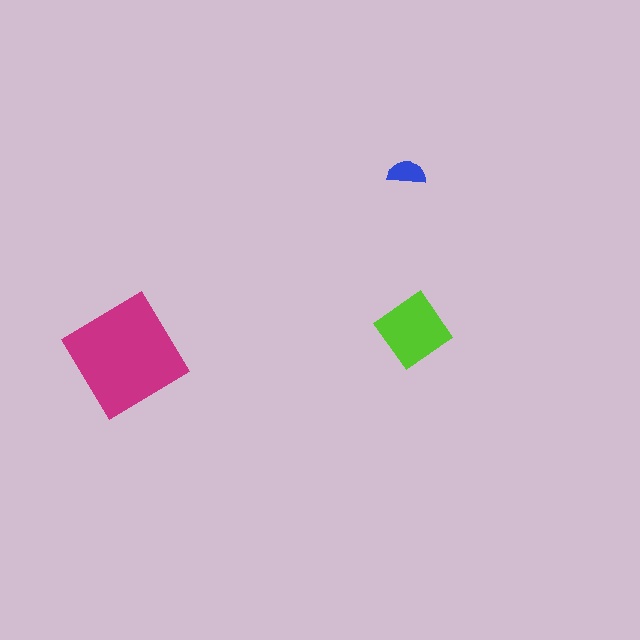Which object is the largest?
The magenta diamond.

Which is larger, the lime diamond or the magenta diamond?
The magenta diamond.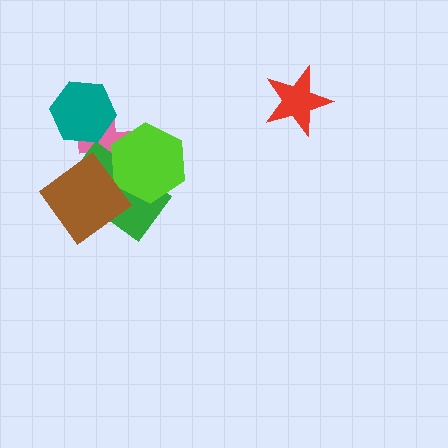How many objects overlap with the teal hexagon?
1 object overlaps with the teal hexagon.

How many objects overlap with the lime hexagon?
2 objects overlap with the lime hexagon.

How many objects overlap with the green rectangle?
3 objects overlap with the green rectangle.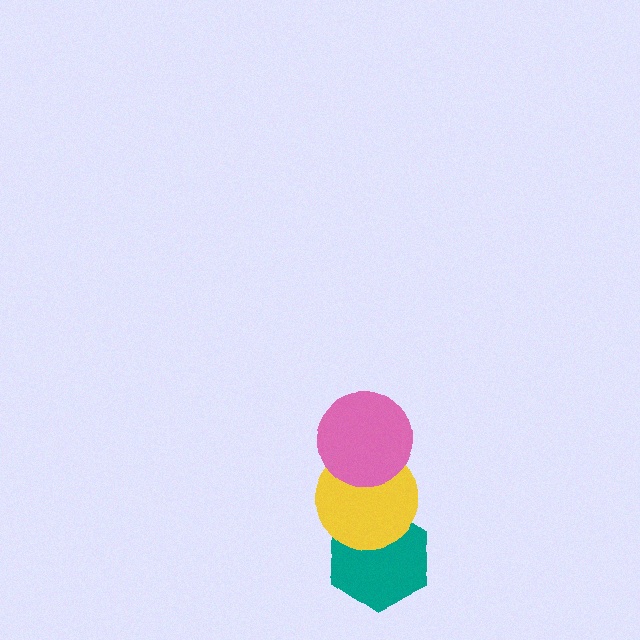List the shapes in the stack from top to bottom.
From top to bottom: the pink circle, the yellow circle, the teal hexagon.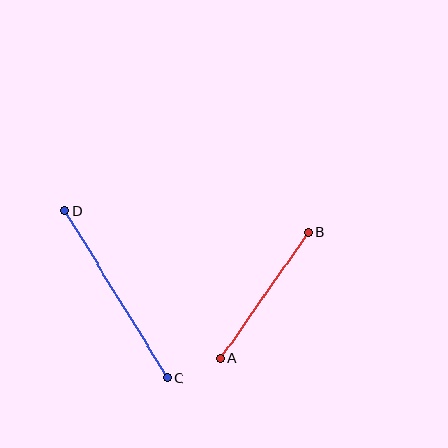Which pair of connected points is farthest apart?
Points C and D are farthest apart.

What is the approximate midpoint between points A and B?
The midpoint is at approximately (264, 295) pixels.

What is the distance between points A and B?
The distance is approximately 153 pixels.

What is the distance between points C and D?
The distance is approximately 196 pixels.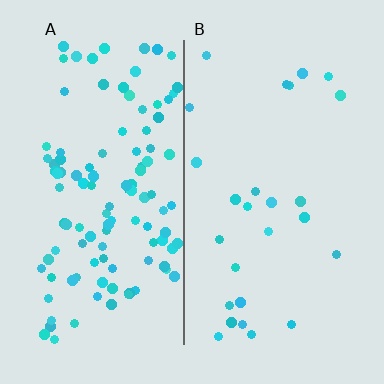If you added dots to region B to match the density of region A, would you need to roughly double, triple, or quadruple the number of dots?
Approximately quadruple.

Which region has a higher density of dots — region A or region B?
A (the left).